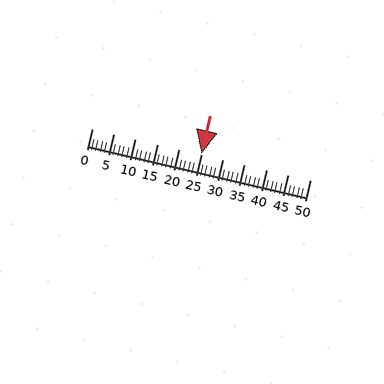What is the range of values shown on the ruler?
The ruler shows values from 0 to 50.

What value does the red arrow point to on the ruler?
The red arrow points to approximately 25.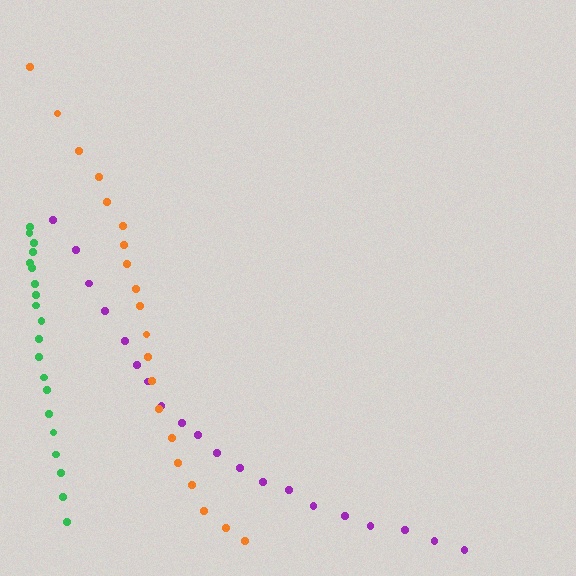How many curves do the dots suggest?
There are 3 distinct paths.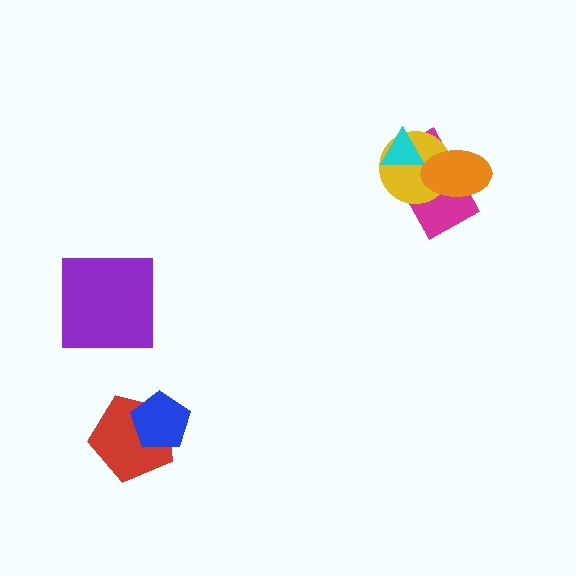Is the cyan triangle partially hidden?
No, no other shape covers it.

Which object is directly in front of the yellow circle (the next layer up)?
The cyan triangle is directly in front of the yellow circle.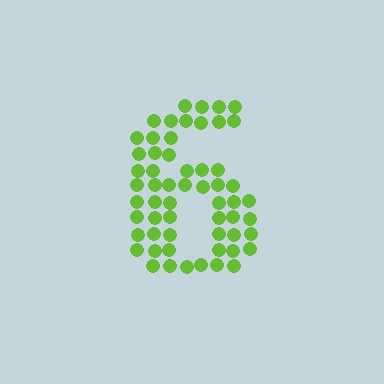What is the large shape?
The large shape is the digit 6.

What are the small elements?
The small elements are circles.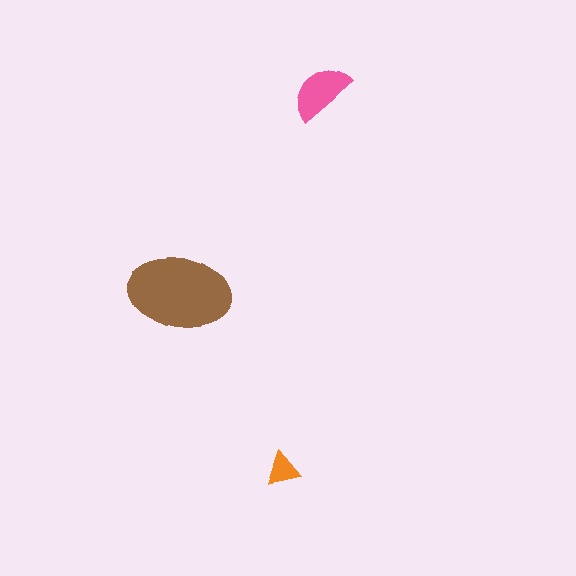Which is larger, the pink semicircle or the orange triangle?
The pink semicircle.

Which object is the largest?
The brown ellipse.